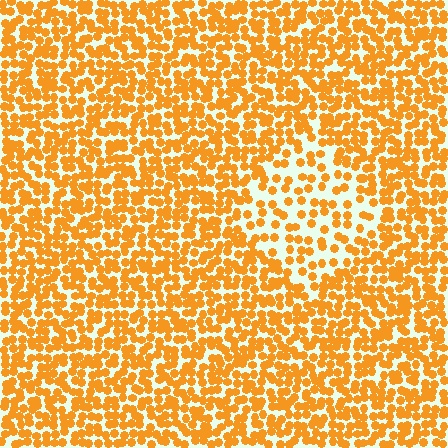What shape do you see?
I see a diamond.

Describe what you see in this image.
The image contains small orange elements arranged at two different densities. A diamond-shaped region is visible where the elements are less densely packed than the surrounding area.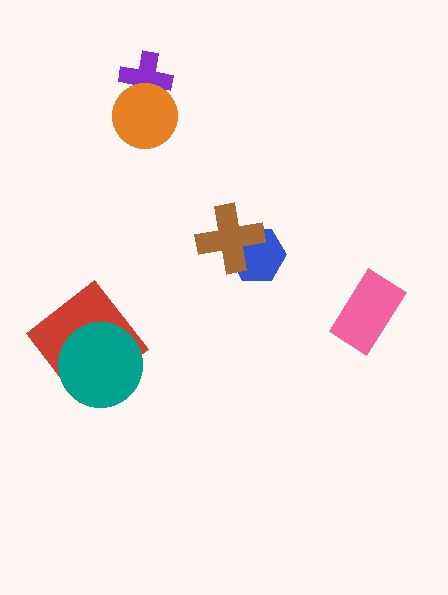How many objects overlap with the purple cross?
1 object overlaps with the purple cross.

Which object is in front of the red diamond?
The teal circle is in front of the red diamond.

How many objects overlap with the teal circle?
1 object overlaps with the teal circle.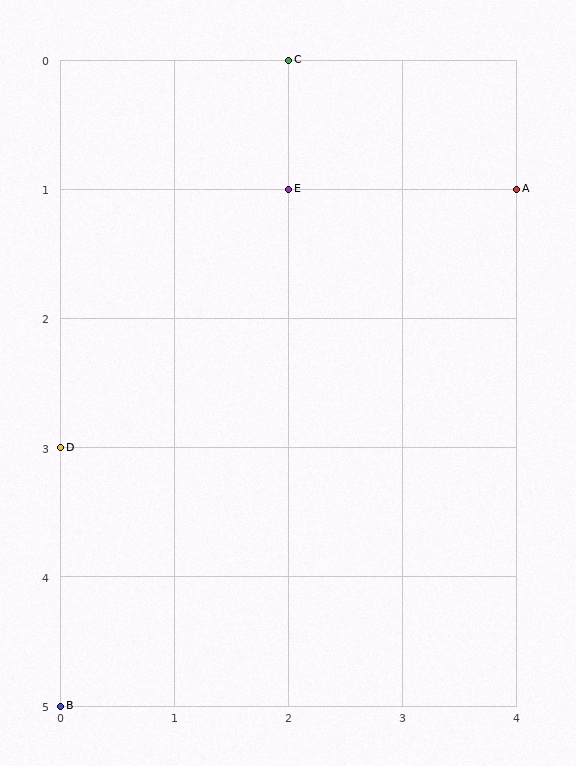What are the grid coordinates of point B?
Point B is at grid coordinates (0, 5).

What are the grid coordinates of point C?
Point C is at grid coordinates (2, 0).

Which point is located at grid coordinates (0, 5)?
Point B is at (0, 5).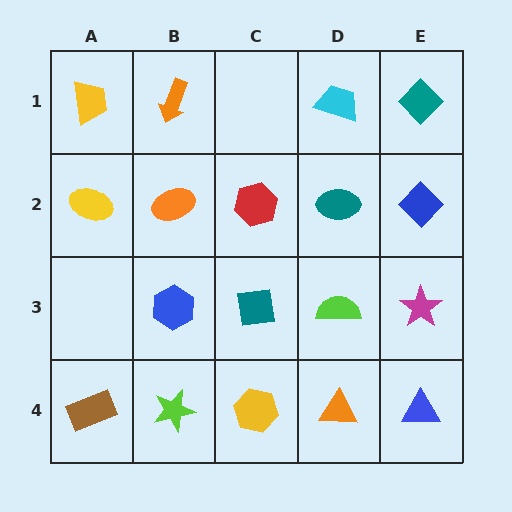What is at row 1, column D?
A cyan trapezoid.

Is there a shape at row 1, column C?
No, that cell is empty.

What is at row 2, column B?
An orange ellipse.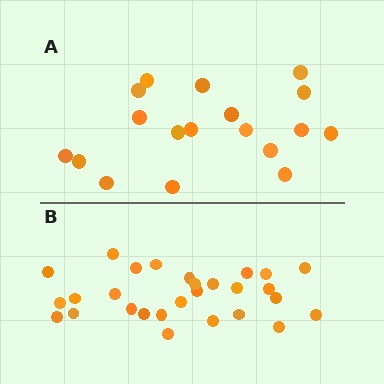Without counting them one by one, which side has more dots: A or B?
Region B (the bottom region) has more dots.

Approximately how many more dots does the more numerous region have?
Region B has roughly 10 or so more dots than region A.